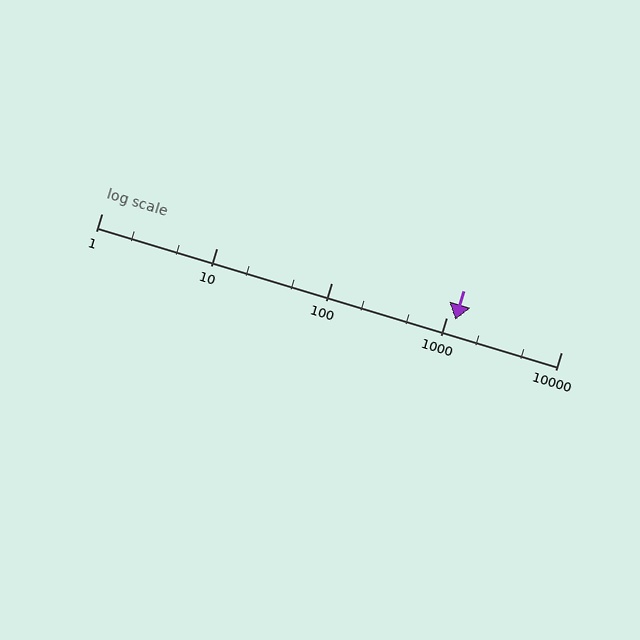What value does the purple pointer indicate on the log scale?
The pointer indicates approximately 1200.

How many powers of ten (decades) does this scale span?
The scale spans 4 decades, from 1 to 10000.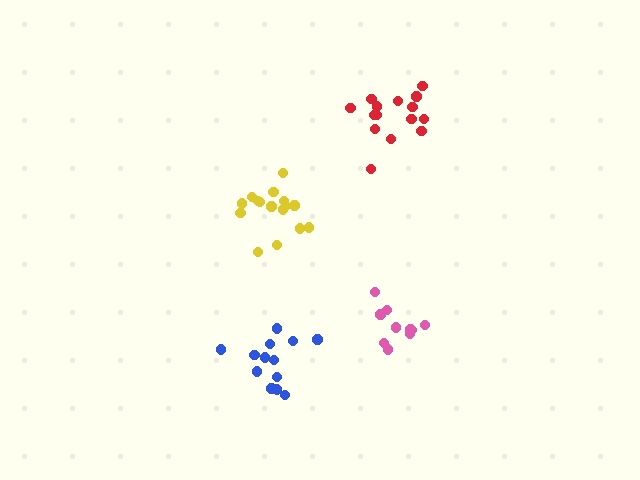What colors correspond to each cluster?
The clusters are colored: red, yellow, blue, pink.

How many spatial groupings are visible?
There are 4 spatial groupings.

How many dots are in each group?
Group 1: 15 dots, Group 2: 16 dots, Group 3: 13 dots, Group 4: 10 dots (54 total).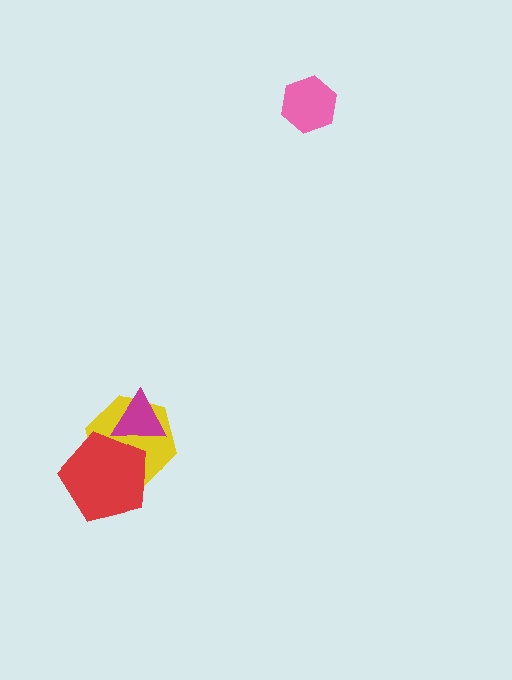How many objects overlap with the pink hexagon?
0 objects overlap with the pink hexagon.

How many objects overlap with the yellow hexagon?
2 objects overlap with the yellow hexagon.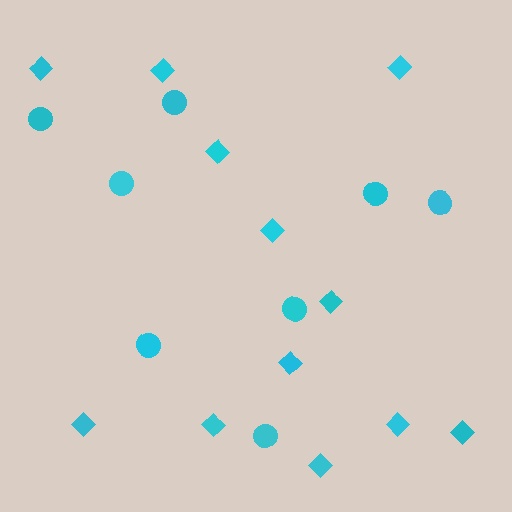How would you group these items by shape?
There are 2 groups: one group of diamonds (12) and one group of circles (8).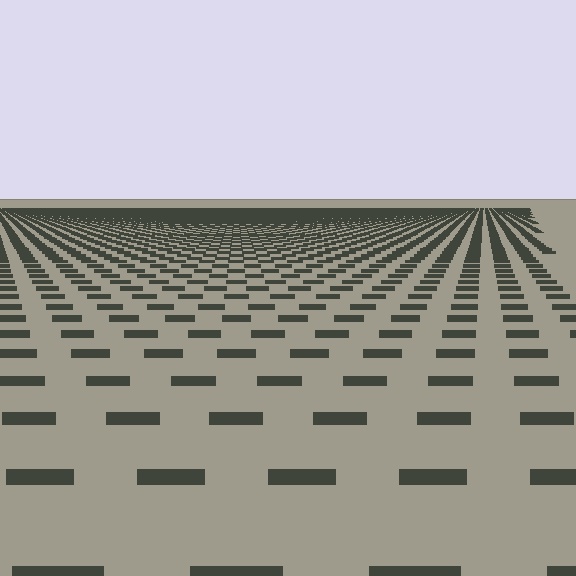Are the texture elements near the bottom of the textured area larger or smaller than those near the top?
Larger. Near the bottom, elements are closer to the viewer and appear at a bigger on-screen size.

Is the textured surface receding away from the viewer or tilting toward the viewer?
The surface is receding away from the viewer. Texture elements get smaller and denser toward the top.